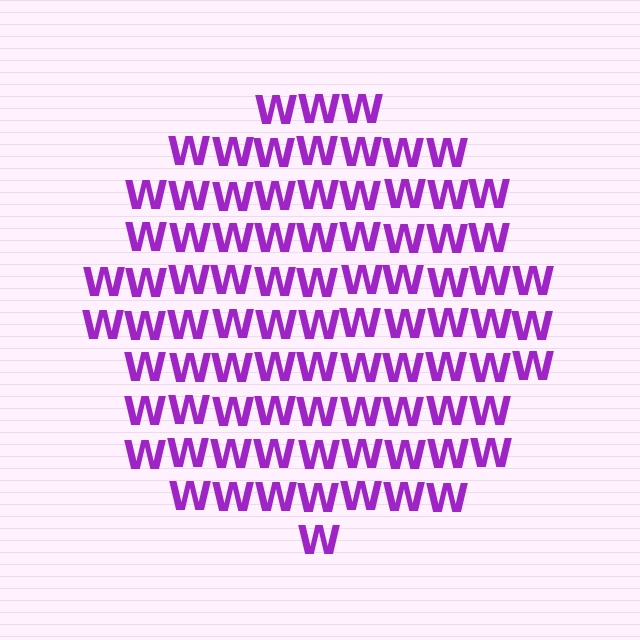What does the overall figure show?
The overall figure shows a circle.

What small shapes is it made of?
It is made of small letter W's.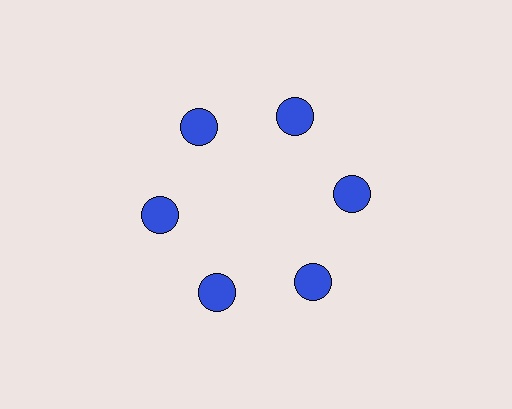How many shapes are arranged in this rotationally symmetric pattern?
There are 6 shapes, arranged in 6 groups of 1.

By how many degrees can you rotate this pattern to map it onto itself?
The pattern maps onto itself every 60 degrees of rotation.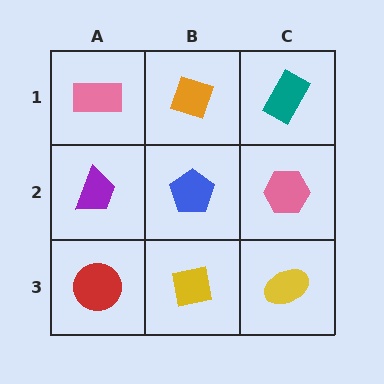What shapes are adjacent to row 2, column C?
A teal rectangle (row 1, column C), a yellow ellipse (row 3, column C), a blue pentagon (row 2, column B).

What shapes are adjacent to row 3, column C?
A pink hexagon (row 2, column C), a yellow square (row 3, column B).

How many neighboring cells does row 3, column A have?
2.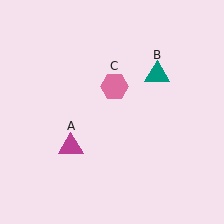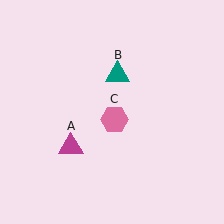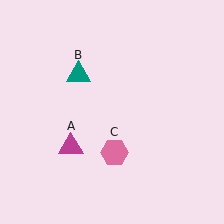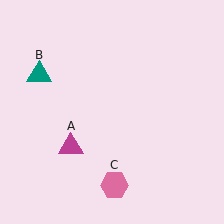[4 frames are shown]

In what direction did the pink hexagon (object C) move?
The pink hexagon (object C) moved down.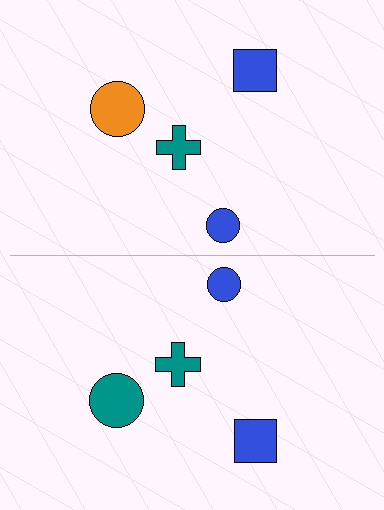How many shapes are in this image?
There are 8 shapes in this image.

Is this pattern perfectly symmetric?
No, the pattern is not perfectly symmetric. The teal circle on the bottom side breaks the symmetry — its mirror counterpart is orange.